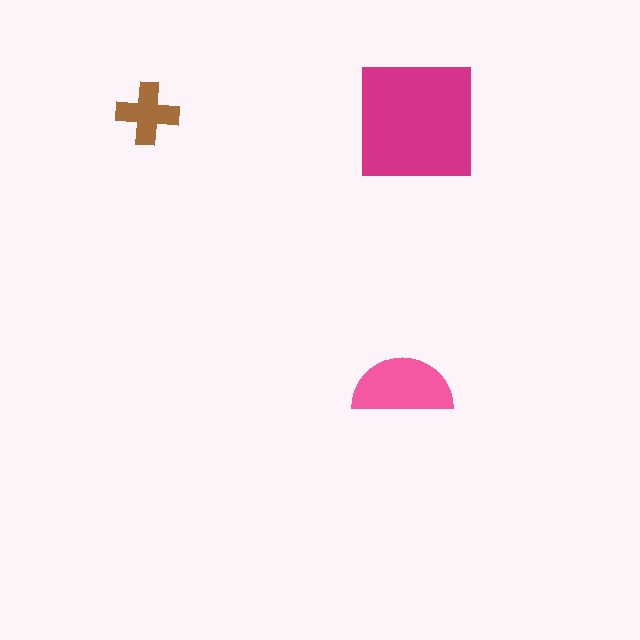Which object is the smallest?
The brown cross.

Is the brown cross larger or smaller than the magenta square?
Smaller.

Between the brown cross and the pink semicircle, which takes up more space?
The pink semicircle.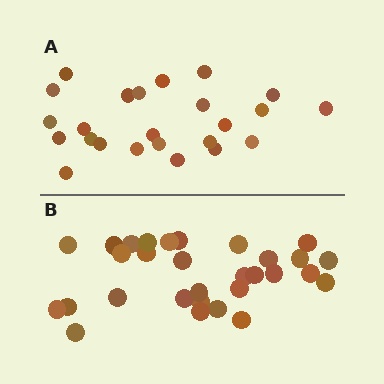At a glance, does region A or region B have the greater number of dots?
Region B (the bottom region) has more dots.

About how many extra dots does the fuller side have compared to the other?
Region B has about 6 more dots than region A.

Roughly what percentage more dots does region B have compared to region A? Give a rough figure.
About 25% more.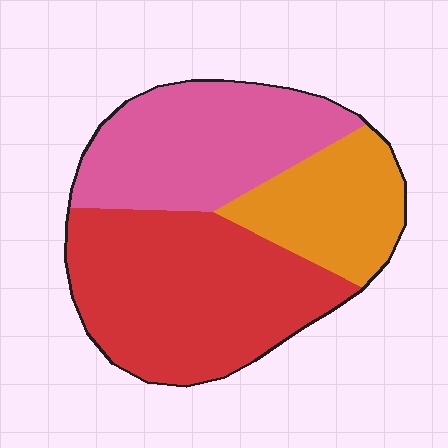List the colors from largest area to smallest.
From largest to smallest: red, pink, orange.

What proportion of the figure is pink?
Pink takes up about one third (1/3) of the figure.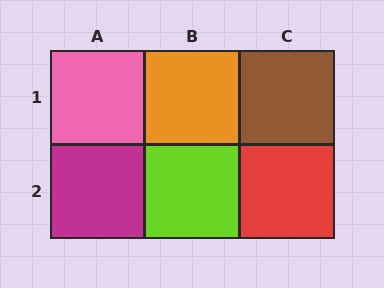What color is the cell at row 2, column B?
Lime.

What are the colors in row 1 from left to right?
Pink, orange, brown.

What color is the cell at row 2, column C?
Red.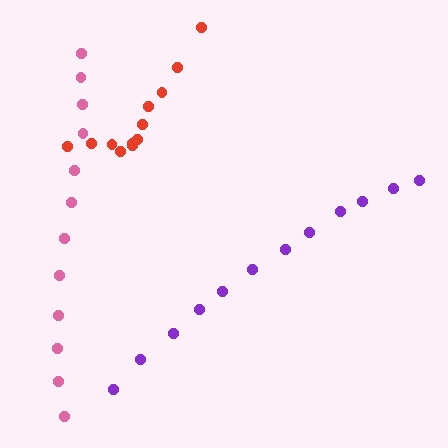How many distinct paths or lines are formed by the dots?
There are 3 distinct paths.